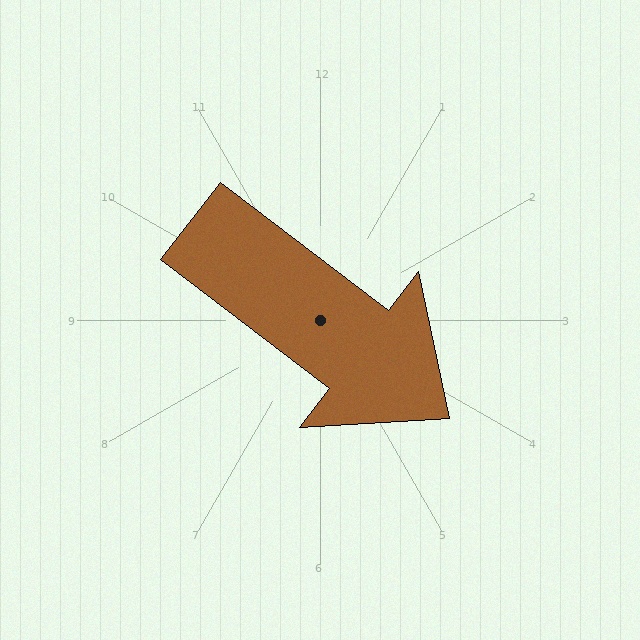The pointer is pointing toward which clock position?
Roughly 4 o'clock.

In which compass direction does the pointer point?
Southeast.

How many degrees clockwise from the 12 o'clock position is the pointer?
Approximately 127 degrees.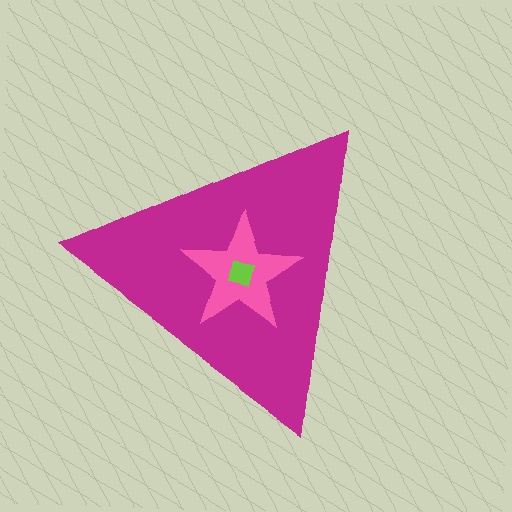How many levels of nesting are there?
3.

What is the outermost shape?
The magenta triangle.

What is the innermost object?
The lime square.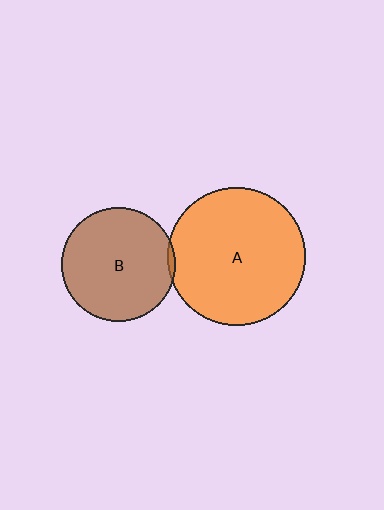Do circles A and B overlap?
Yes.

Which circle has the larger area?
Circle A (orange).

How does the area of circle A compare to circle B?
Approximately 1.5 times.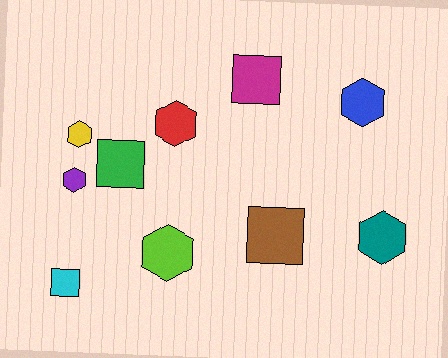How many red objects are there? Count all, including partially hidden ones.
There is 1 red object.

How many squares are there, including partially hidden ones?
There are 4 squares.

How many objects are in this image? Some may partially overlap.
There are 10 objects.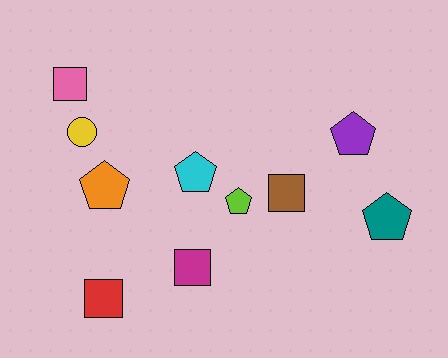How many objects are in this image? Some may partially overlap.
There are 10 objects.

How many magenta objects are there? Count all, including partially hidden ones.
There is 1 magenta object.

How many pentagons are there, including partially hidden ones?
There are 5 pentagons.